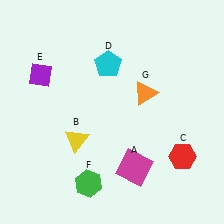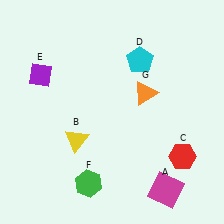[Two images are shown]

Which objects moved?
The objects that moved are: the magenta square (A), the cyan pentagon (D).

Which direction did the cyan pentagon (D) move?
The cyan pentagon (D) moved right.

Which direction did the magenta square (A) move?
The magenta square (A) moved right.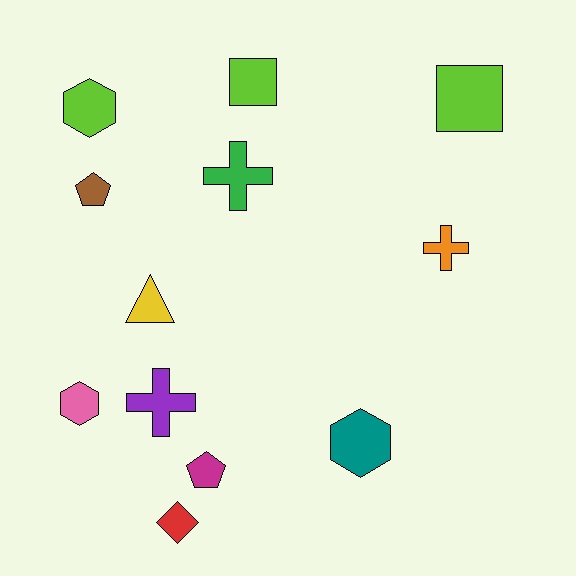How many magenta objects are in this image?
There is 1 magenta object.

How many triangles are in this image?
There is 1 triangle.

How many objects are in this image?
There are 12 objects.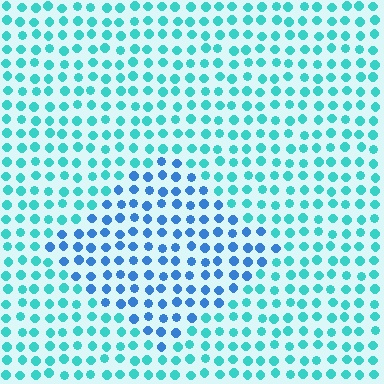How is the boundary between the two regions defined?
The boundary is defined purely by a slight shift in hue (about 37 degrees). Spacing, size, and orientation are identical on both sides.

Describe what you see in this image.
The image is filled with small cyan elements in a uniform arrangement. A diamond-shaped region is visible where the elements are tinted to a slightly different hue, forming a subtle color boundary.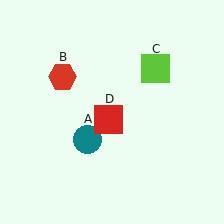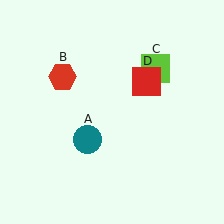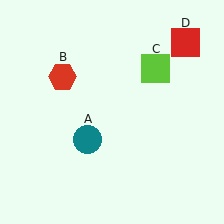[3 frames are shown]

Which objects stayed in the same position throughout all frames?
Teal circle (object A) and red hexagon (object B) and lime square (object C) remained stationary.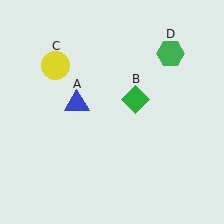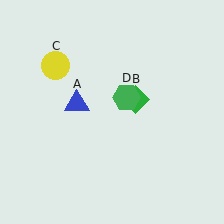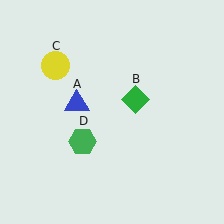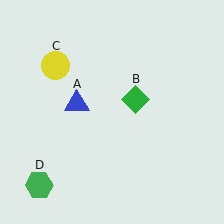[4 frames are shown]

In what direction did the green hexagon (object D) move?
The green hexagon (object D) moved down and to the left.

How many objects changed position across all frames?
1 object changed position: green hexagon (object D).